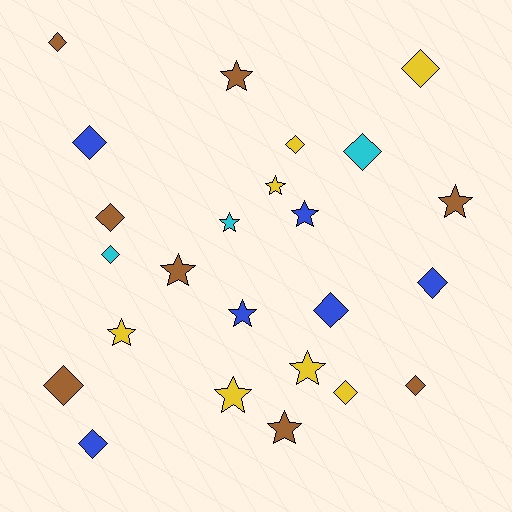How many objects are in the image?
There are 24 objects.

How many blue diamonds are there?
There are 4 blue diamonds.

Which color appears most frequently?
Brown, with 8 objects.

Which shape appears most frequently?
Diamond, with 13 objects.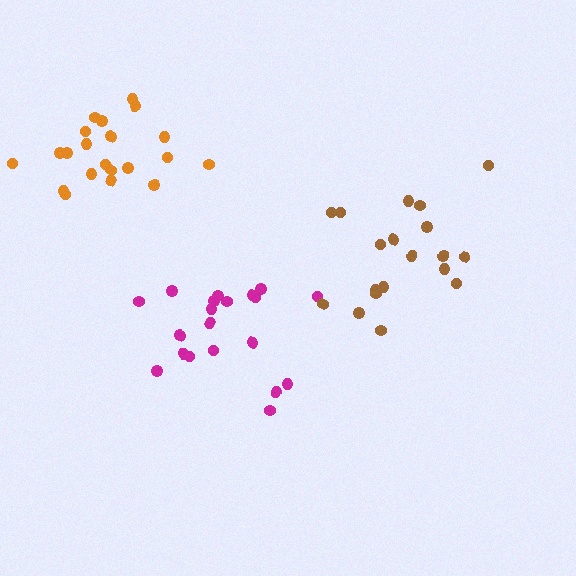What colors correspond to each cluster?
The clusters are colored: orange, magenta, brown.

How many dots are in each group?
Group 1: 21 dots, Group 2: 20 dots, Group 3: 19 dots (60 total).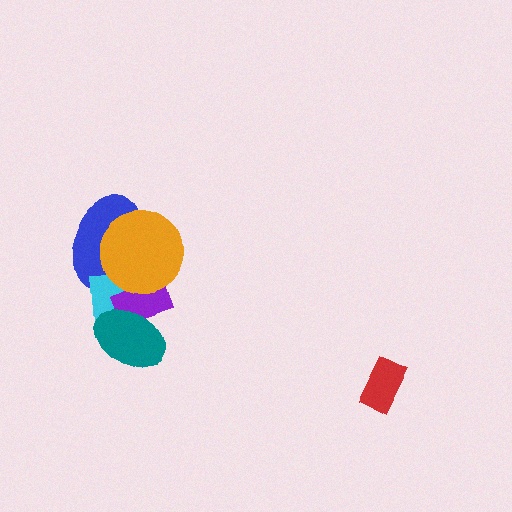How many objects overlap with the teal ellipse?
3 objects overlap with the teal ellipse.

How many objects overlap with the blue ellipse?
4 objects overlap with the blue ellipse.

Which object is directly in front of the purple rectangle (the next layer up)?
The orange circle is directly in front of the purple rectangle.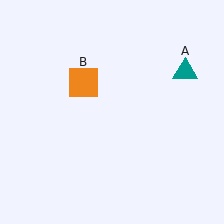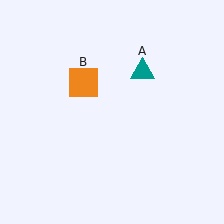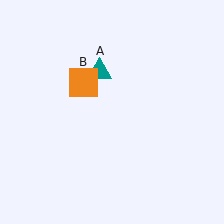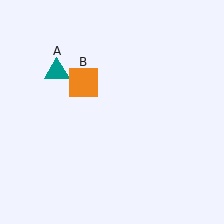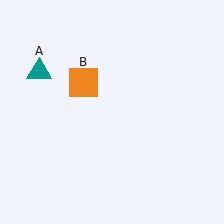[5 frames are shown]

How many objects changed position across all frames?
1 object changed position: teal triangle (object A).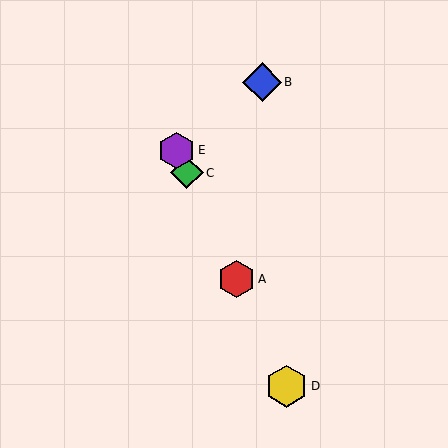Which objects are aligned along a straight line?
Objects A, C, D, E are aligned along a straight line.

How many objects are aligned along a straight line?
4 objects (A, C, D, E) are aligned along a straight line.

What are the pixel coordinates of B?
Object B is at (262, 82).